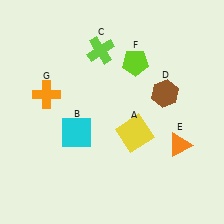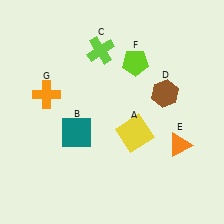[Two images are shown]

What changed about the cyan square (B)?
In Image 1, B is cyan. In Image 2, it changed to teal.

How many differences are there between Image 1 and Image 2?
There is 1 difference between the two images.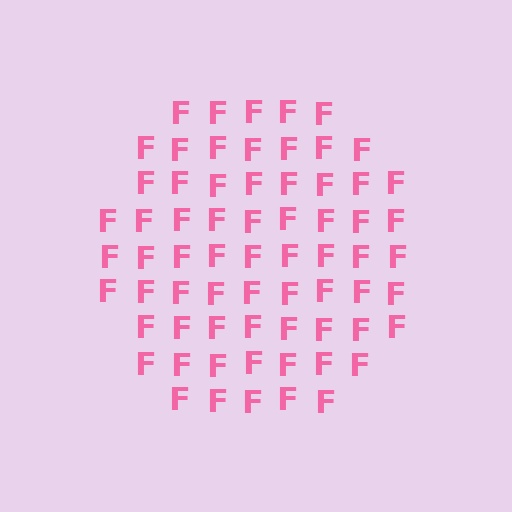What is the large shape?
The large shape is a circle.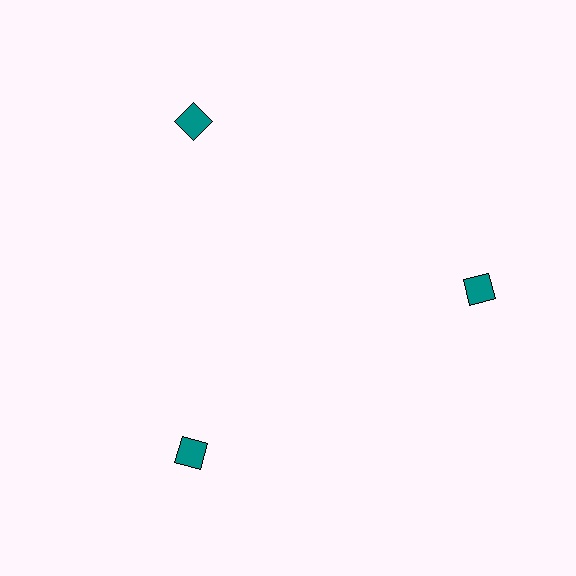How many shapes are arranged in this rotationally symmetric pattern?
There are 3 shapes, arranged in 3 groups of 1.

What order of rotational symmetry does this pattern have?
This pattern has 3-fold rotational symmetry.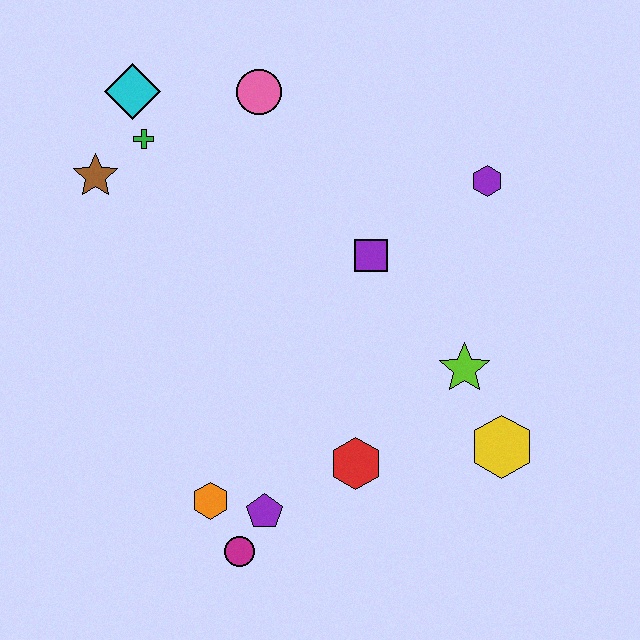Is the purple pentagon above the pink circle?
No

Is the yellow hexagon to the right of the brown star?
Yes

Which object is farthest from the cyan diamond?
The yellow hexagon is farthest from the cyan diamond.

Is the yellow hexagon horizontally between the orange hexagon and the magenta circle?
No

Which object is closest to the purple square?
The purple hexagon is closest to the purple square.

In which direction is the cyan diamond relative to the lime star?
The cyan diamond is to the left of the lime star.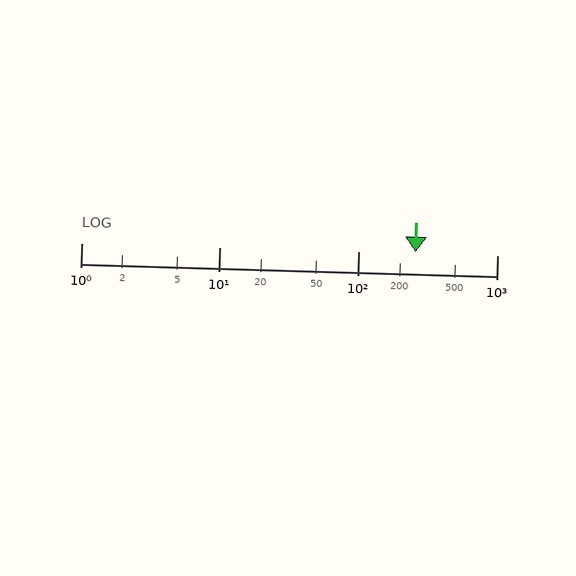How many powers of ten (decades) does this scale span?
The scale spans 3 decades, from 1 to 1000.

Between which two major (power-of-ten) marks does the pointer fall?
The pointer is between 100 and 1000.